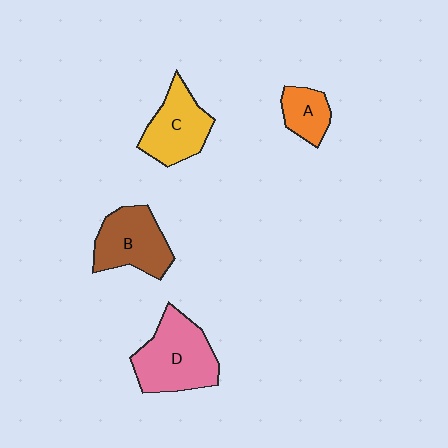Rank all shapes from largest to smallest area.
From largest to smallest: D (pink), B (brown), C (yellow), A (orange).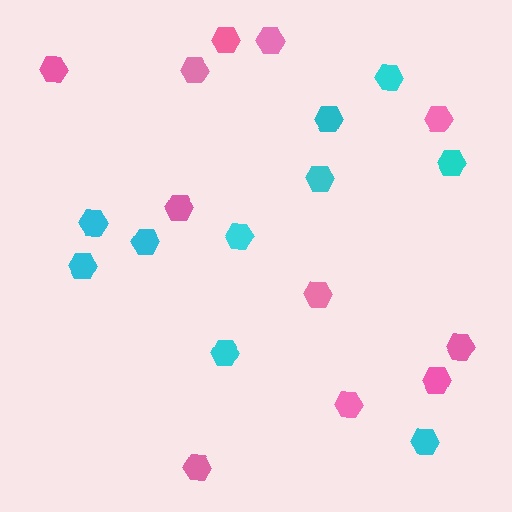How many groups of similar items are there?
There are 2 groups: one group of pink hexagons (11) and one group of cyan hexagons (10).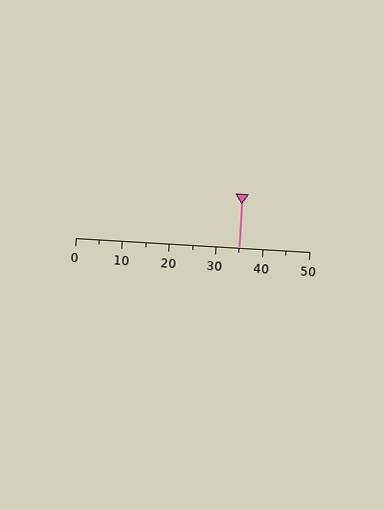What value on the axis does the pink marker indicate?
The marker indicates approximately 35.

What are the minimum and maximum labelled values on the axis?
The axis runs from 0 to 50.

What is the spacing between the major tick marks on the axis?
The major ticks are spaced 10 apart.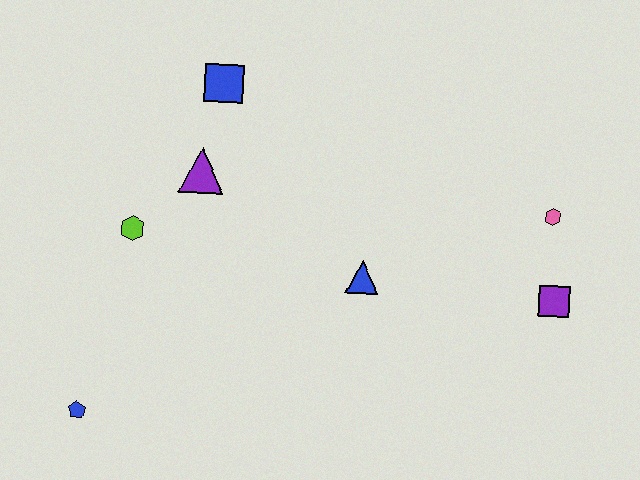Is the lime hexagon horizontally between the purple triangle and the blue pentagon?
Yes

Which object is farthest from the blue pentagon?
The pink hexagon is farthest from the blue pentagon.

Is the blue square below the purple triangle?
No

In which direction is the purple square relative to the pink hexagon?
The purple square is below the pink hexagon.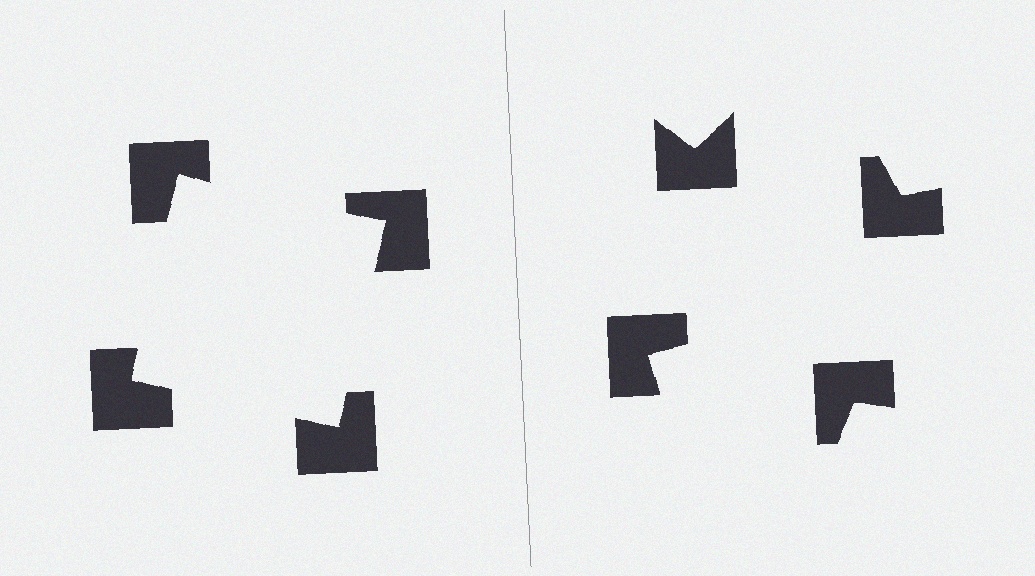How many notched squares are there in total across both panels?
8 — 4 on each side.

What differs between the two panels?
The notched squares are positioned identically on both sides; only the wedge orientations differ. On the left they align to a square; on the right they are misaligned.